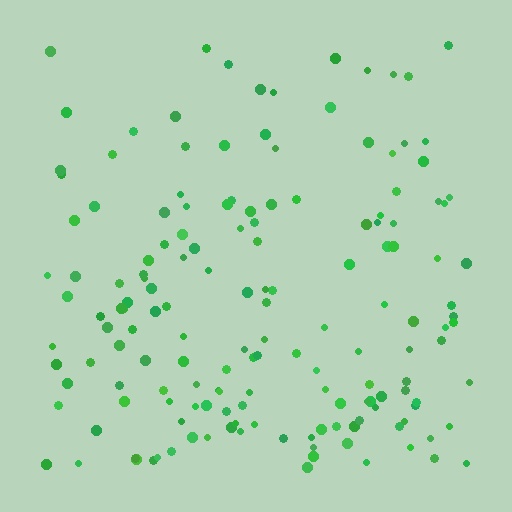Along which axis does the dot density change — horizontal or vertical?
Vertical.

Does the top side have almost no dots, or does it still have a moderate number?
Still a moderate number, just noticeably fewer than the bottom.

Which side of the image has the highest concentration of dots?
The bottom.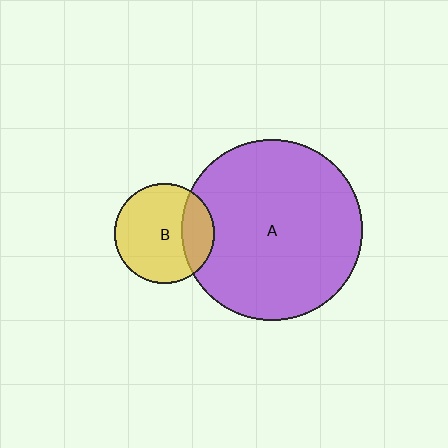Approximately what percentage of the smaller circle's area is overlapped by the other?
Approximately 25%.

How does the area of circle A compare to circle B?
Approximately 3.3 times.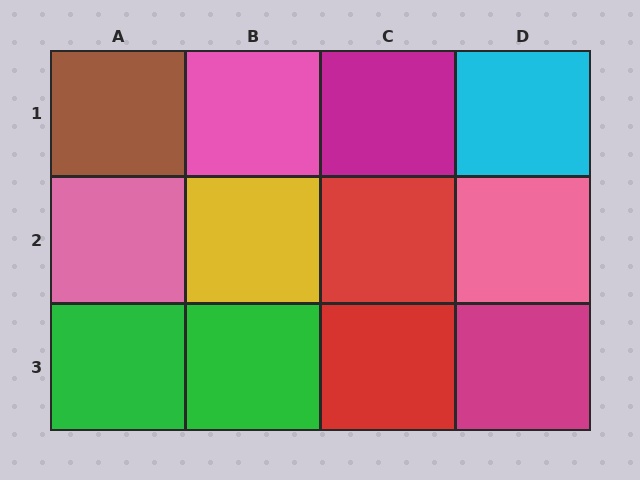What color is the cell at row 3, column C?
Red.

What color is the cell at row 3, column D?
Magenta.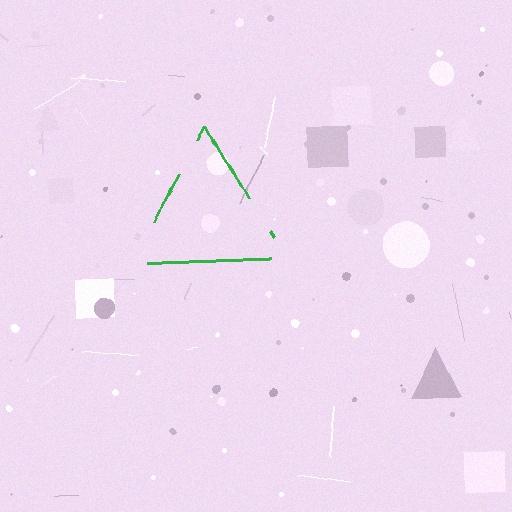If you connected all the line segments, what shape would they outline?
They would outline a triangle.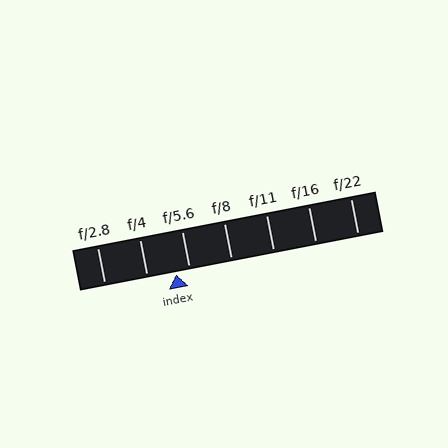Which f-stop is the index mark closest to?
The index mark is closest to f/5.6.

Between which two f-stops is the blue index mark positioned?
The index mark is between f/4 and f/5.6.